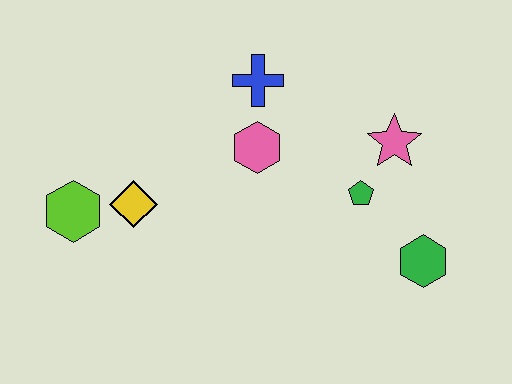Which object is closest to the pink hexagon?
The blue cross is closest to the pink hexagon.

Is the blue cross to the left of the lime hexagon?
No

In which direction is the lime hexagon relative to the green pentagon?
The lime hexagon is to the left of the green pentagon.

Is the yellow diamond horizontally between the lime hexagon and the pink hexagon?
Yes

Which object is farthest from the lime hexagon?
The green hexagon is farthest from the lime hexagon.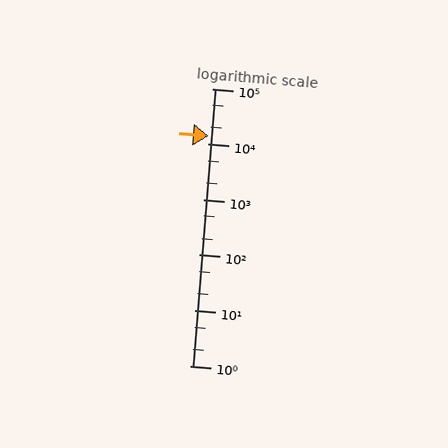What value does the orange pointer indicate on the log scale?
The pointer indicates approximately 14000.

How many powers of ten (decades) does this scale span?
The scale spans 5 decades, from 1 to 100000.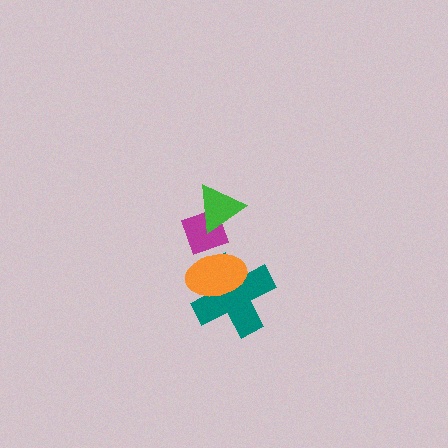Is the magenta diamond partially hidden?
Yes, it is partially covered by another shape.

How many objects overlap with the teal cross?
1 object overlaps with the teal cross.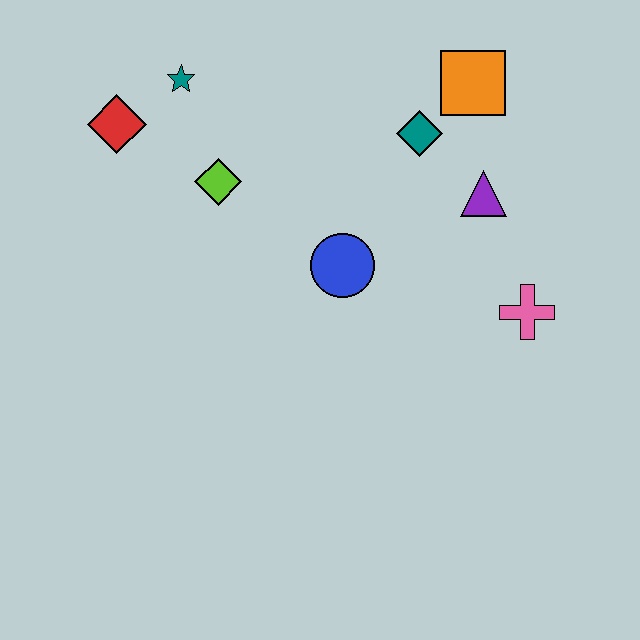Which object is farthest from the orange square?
The red diamond is farthest from the orange square.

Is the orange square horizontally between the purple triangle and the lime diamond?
Yes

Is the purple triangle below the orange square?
Yes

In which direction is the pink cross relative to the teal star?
The pink cross is to the right of the teal star.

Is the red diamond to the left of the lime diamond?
Yes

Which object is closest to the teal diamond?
The orange square is closest to the teal diamond.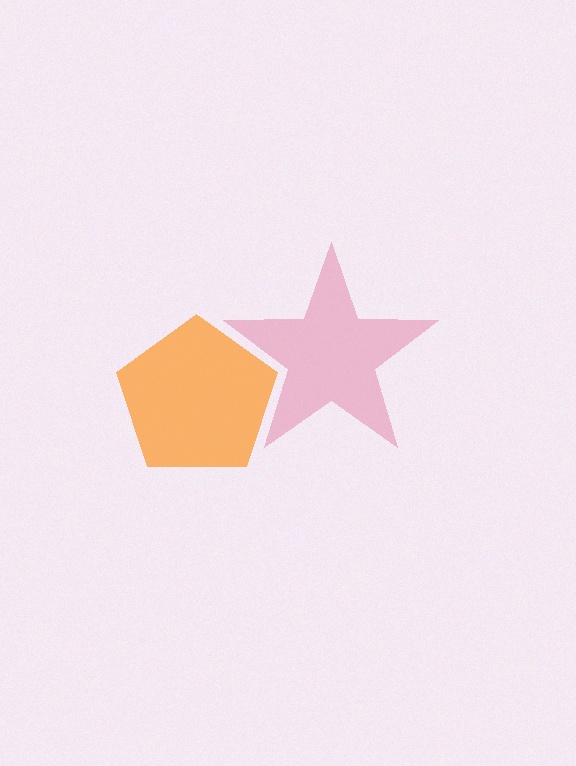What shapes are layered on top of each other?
The layered shapes are: a pink star, an orange pentagon.